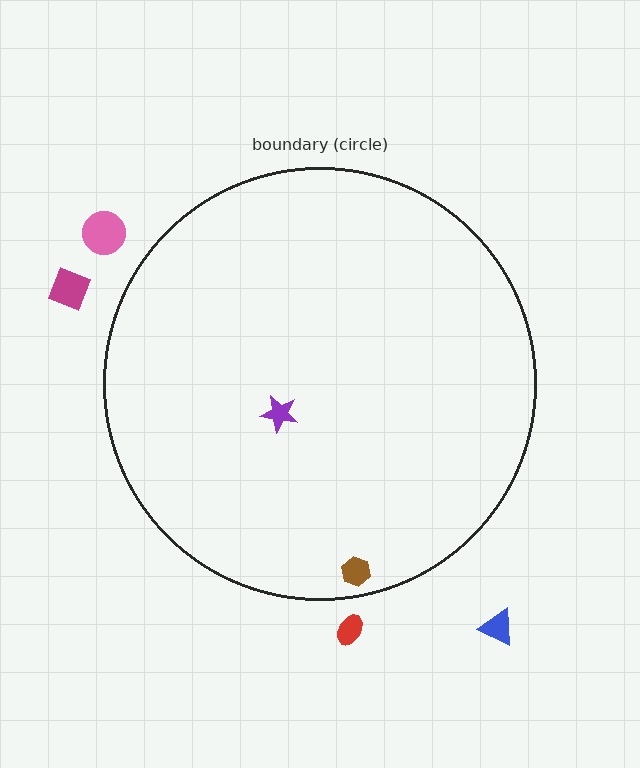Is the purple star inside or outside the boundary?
Inside.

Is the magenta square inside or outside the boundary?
Outside.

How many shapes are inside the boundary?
2 inside, 4 outside.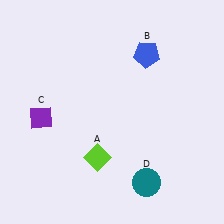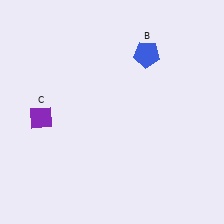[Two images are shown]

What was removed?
The lime diamond (A), the teal circle (D) were removed in Image 2.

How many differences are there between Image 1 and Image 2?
There are 2 differences between the two images.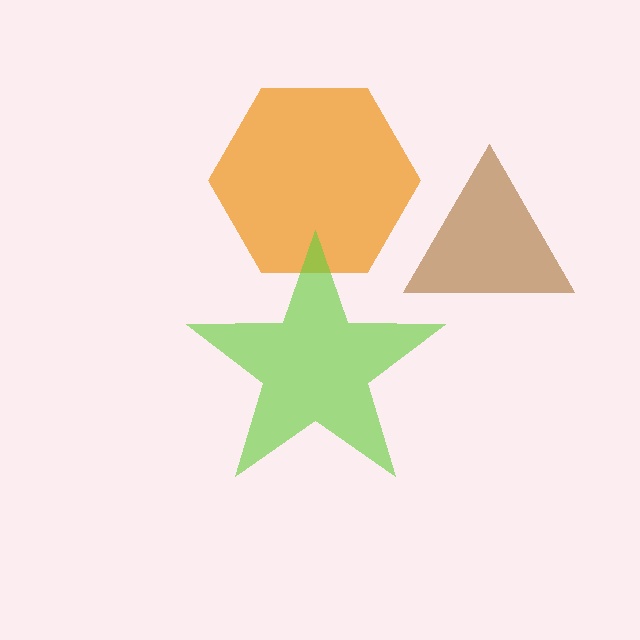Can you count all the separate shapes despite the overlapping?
Yes, there are 3 separate shapes.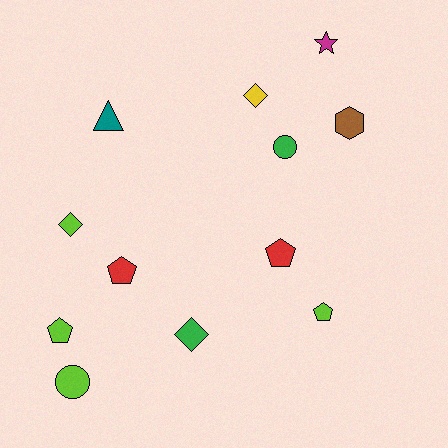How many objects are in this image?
There are 12 objects.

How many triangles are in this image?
There is 1 triangle.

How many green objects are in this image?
There are 2 green objects.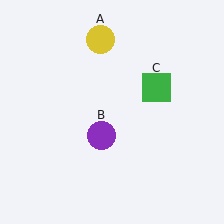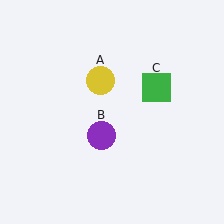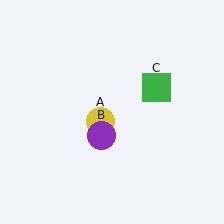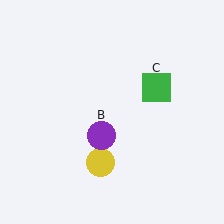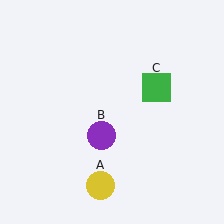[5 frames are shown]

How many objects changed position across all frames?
1 object changed position: yellow circle (object A).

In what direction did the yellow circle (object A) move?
The yellow circle (object A) moved down.